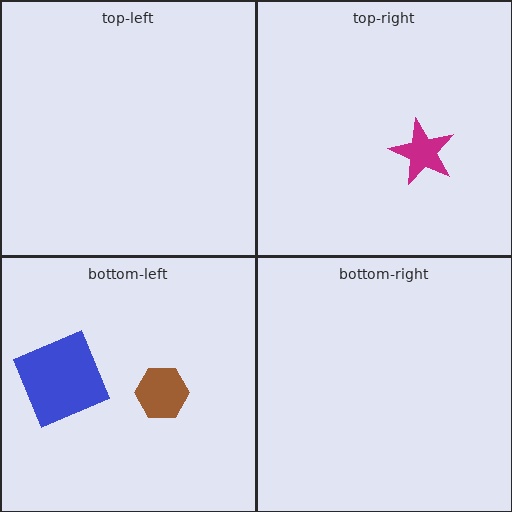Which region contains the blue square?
The bottom-left region.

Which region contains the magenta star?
The top-right region.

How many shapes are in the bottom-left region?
2.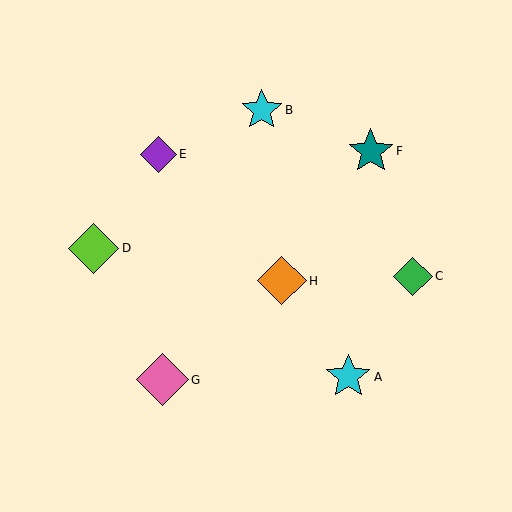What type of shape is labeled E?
Shape E is a purple diamond.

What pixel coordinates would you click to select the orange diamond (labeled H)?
Click at (282, 281) to select the orange diamond H.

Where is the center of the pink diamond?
The center of the pink diamond is at (162, 380).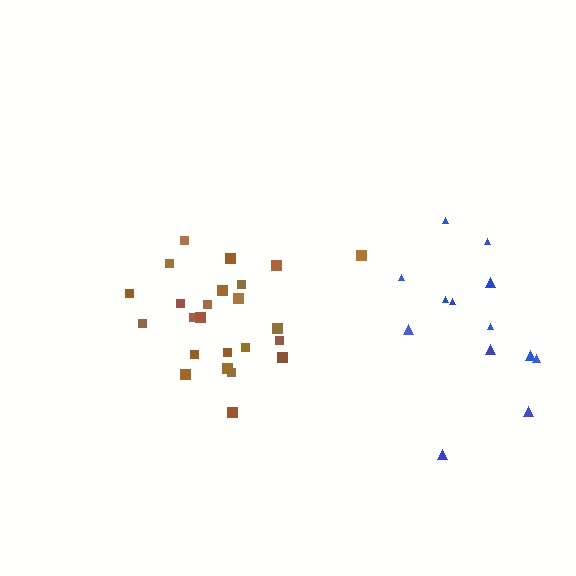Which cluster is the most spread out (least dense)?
Blue.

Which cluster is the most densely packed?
Brown.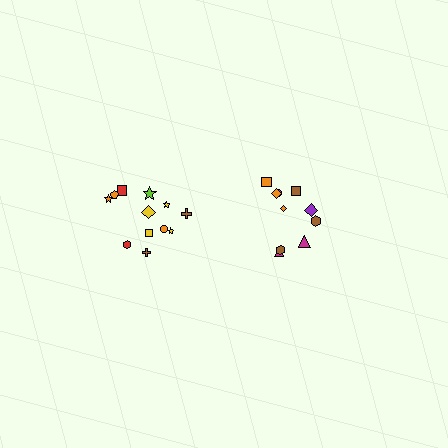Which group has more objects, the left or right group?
The left group.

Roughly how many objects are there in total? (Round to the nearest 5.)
Roughly 20 objects in total.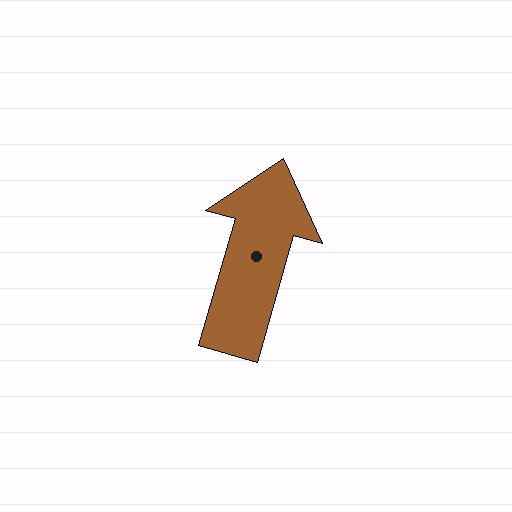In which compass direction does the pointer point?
North.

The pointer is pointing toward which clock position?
Roughly 1 o'clock.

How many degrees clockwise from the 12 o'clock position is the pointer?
Approximately 16 degrees.